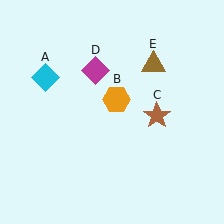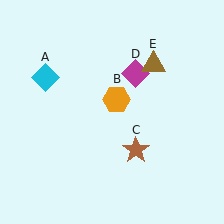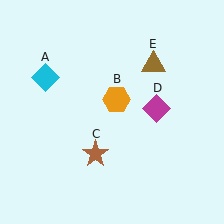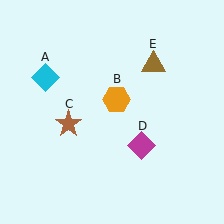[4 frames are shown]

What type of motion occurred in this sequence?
The brown star (object C), magenta diamond (object D) rotated clockwise around the center of the scene.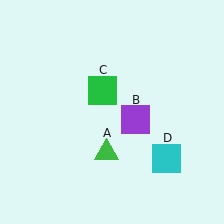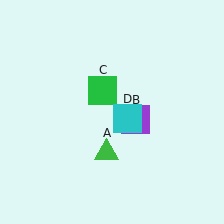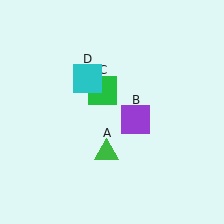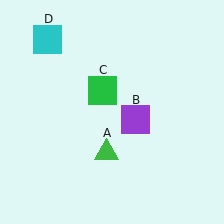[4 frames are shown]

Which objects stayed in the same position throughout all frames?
Green triangle (object A) and purple square (object B) and green square (object C) remained stationary.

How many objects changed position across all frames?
1 object changed position: cyan square (object D).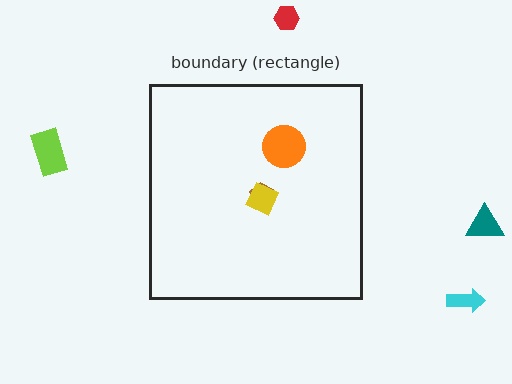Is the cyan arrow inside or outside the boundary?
Outside.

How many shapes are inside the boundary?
3 inside, 4 outside.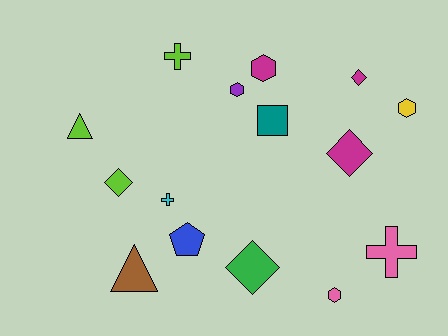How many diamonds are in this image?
There are 4 diamonds.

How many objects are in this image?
There are 15 objects.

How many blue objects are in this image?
There is 1 blue object.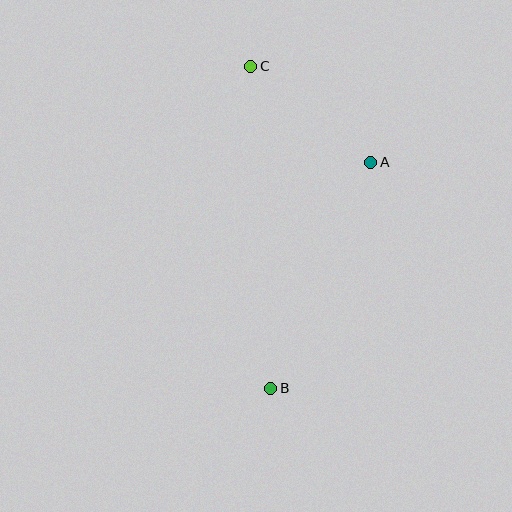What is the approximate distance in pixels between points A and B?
The distance between A and B is approximately 247 pixels.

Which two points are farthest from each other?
Points B and C are farthest from each other.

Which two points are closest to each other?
Points A and C are closest to each other.